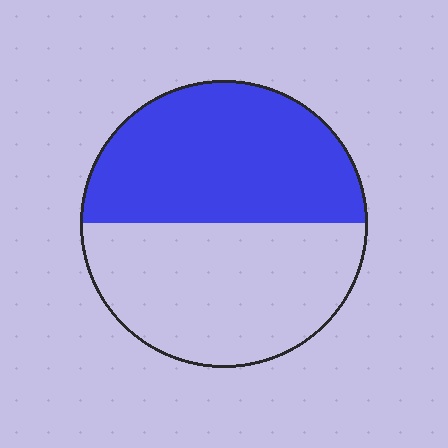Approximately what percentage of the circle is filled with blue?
Approximately 50%.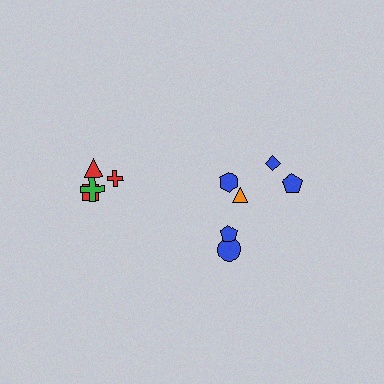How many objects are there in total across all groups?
There are 10 objects.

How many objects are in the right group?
There are 6 objects.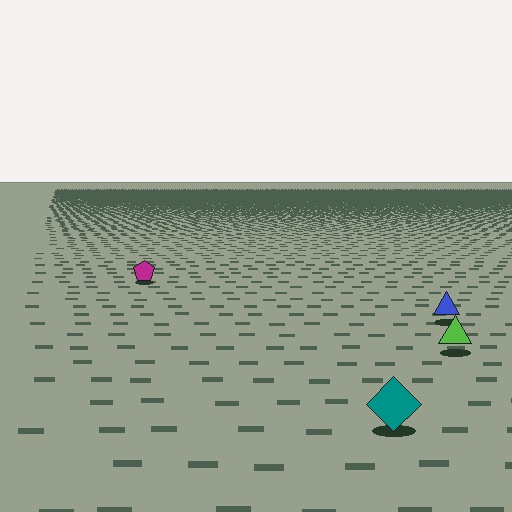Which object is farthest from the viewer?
The magenta pentagon is farthest from the viewer. It appears smaller and the ground texture around it is denser.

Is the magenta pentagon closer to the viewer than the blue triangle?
No. The blue triangle is closer — you can tell from the texture gradient: the ground texture is coarser near it.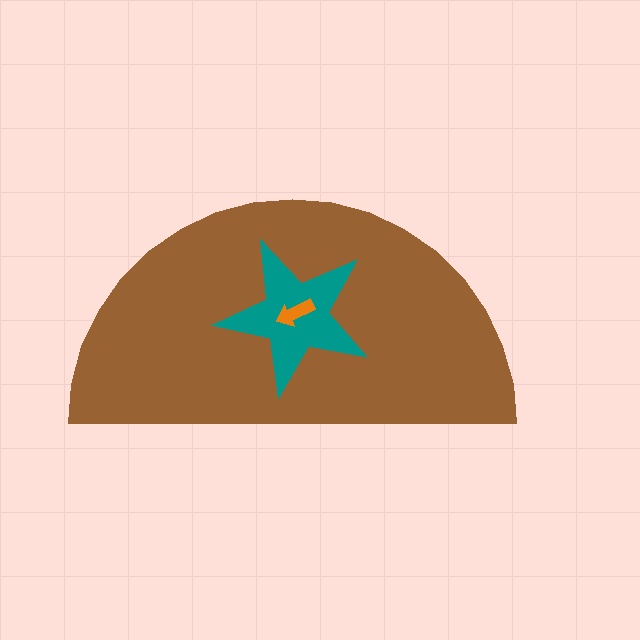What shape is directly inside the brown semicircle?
The teal star.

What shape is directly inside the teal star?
The orange arrow.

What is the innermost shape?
The orange arrow.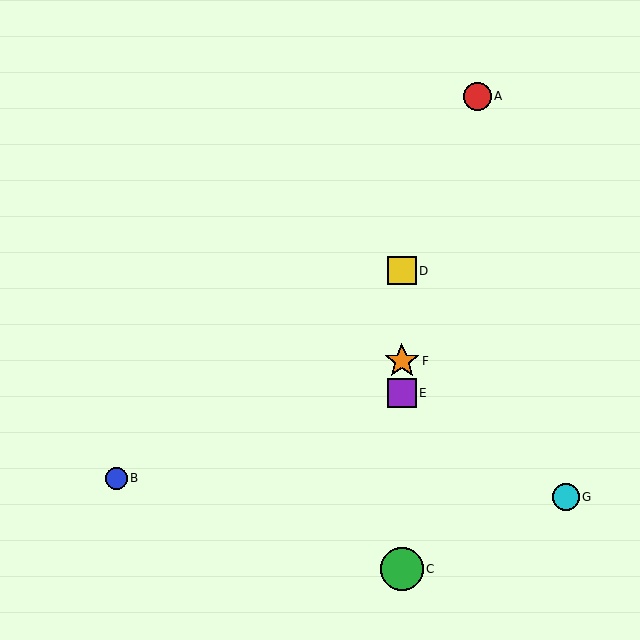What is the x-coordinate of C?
Object C is at x≈402.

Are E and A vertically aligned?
No, E is at x≈402 and A is at x≈477.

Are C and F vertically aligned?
Yes, both are at x≈402.